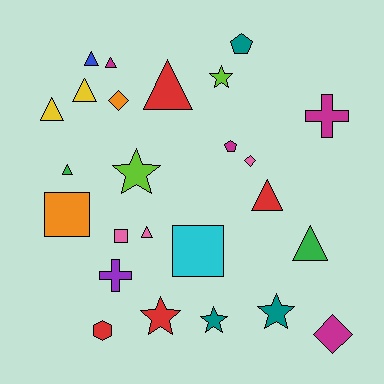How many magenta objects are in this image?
There are 4 magenta objects.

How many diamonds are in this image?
There are 3 diamonds.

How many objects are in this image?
There are 25 objects.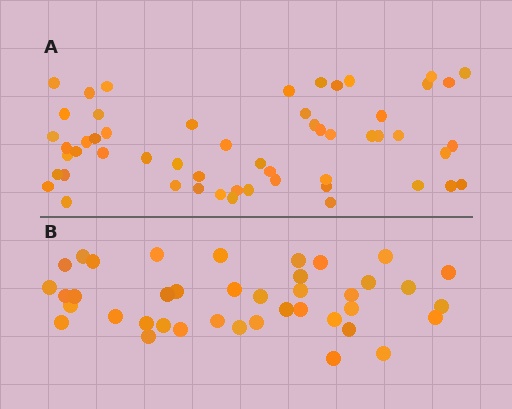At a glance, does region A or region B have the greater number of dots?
Region A (the top region) has more dots.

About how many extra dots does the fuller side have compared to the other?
Region A has approximately 15 more dots than region B.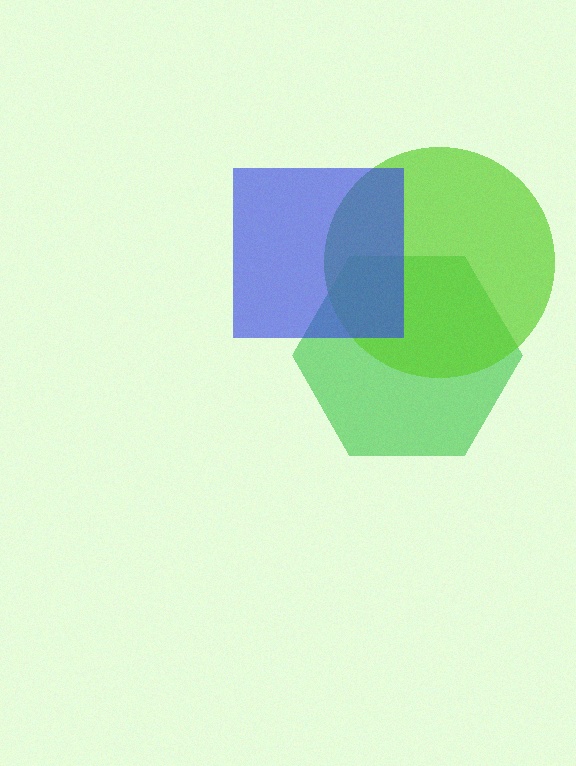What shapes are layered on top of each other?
The layered shapes are: a green hexagon, a lime circle, a blue square.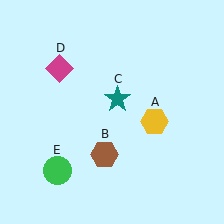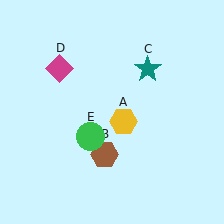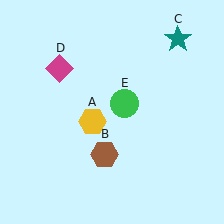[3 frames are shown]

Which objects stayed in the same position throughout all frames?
Brown hexagon (object B) and magenta diamond (object D) remained stationary.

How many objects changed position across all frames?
3 objects changed position: yellow hexagon (object A), teal star (object C), green circle (object E).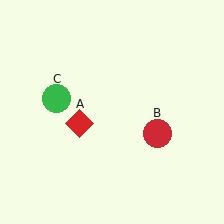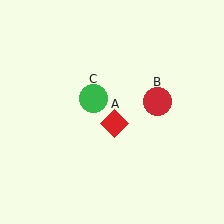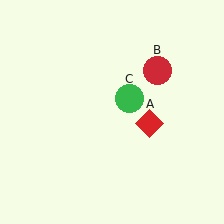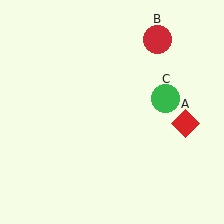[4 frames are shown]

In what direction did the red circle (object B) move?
The red circle (object B) moved up.